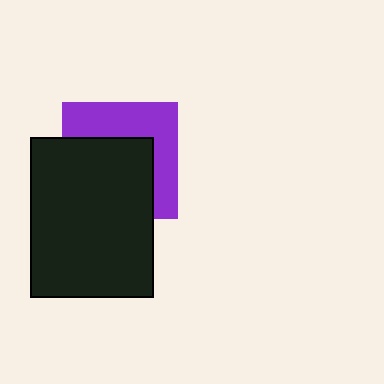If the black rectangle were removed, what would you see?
You would see the complete purple square.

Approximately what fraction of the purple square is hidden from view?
Roughly 55% of the purple square is hidden behind the black rectangle.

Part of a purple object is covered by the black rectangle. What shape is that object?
It is a square.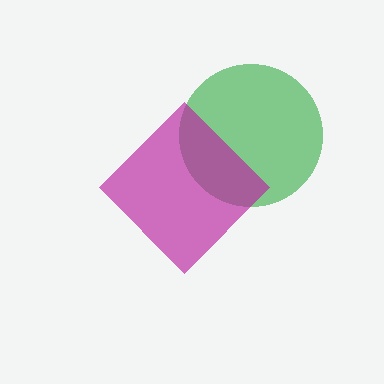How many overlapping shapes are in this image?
There are 2 overlapping shapes in the image.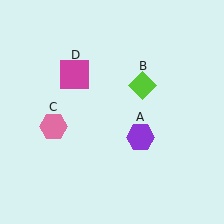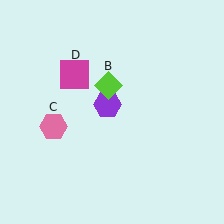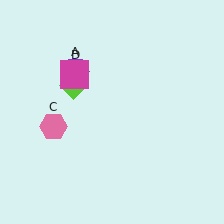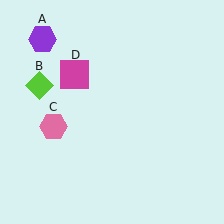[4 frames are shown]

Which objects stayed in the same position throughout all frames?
Pink hexagon (object C) and magenta square (object D) remained stationary.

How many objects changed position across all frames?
2 objects changed position: purple hexagon (object A), lime diamond (object B).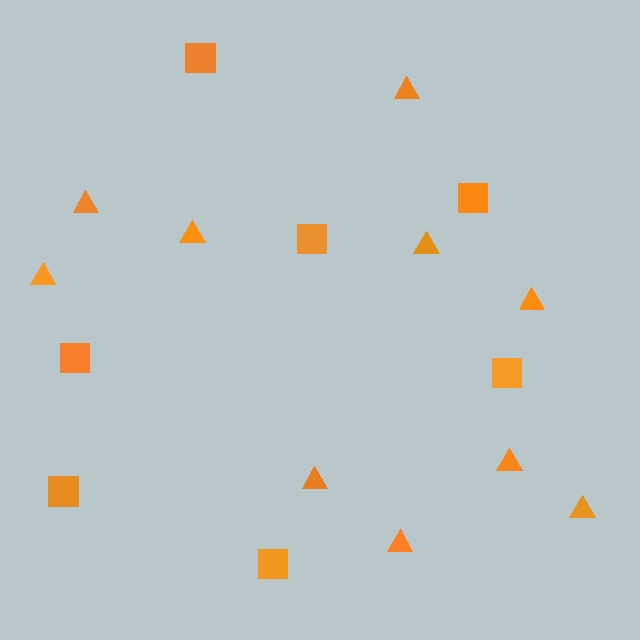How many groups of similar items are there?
There are 2 groups: one group of triangles (10) and one group of squares (7).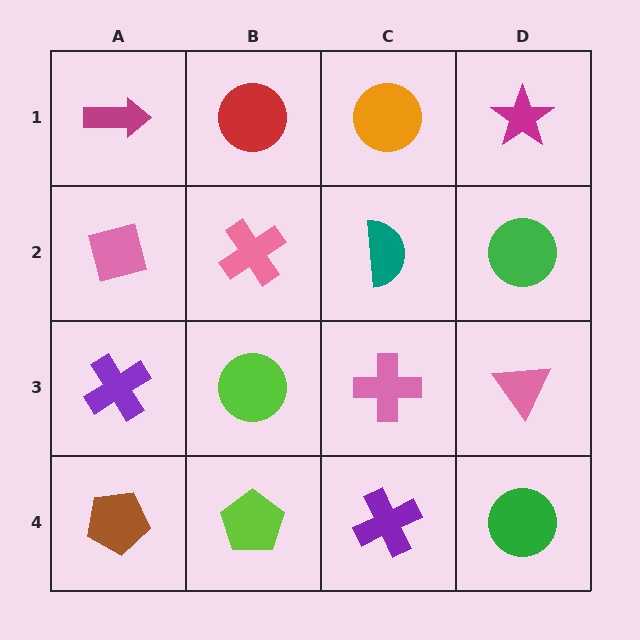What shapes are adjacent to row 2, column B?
A red circle (row 1, column B), a lime circle (row 3, column B), a pink diamond (row 2, column A), a teal semicircle (row 2, column C).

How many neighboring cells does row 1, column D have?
2.